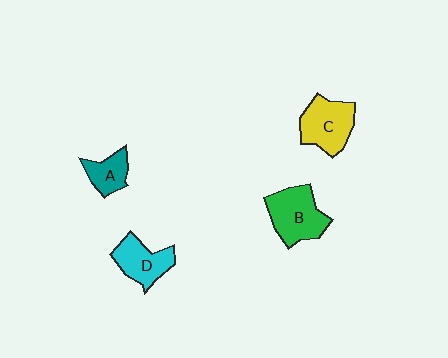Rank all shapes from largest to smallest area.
From largest to smallest: B (green), C (yellow), D (cyan), A (teal).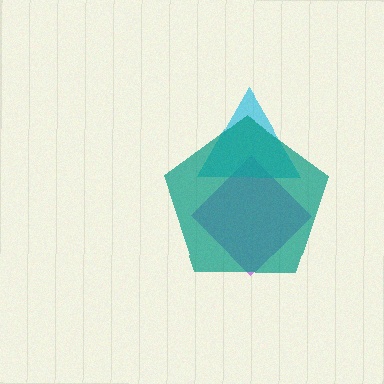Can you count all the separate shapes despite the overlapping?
Yes, there are 3 separate shapes.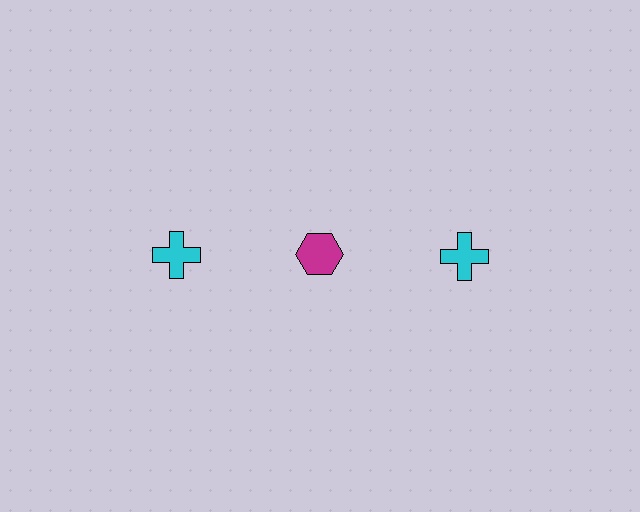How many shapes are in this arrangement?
There are 3 shapes arranged in a grid pattern.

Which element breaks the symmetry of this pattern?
The magenta hexagon in the top row, second from left column breaks the symmetry. All other shapes are cyan crosses.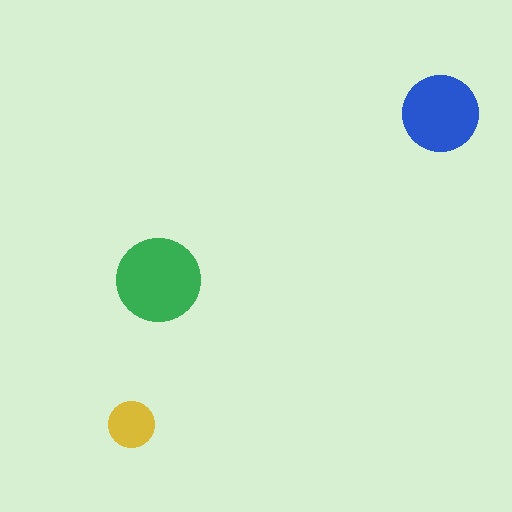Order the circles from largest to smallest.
the green one, the blue one, the yellow one.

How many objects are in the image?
There are 3 objects in the image.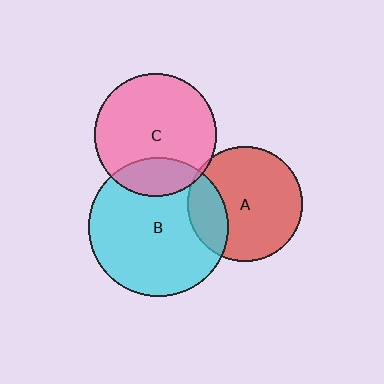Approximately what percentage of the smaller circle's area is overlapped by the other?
Approximately 20%.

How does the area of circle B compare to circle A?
Approximately 1.5 times.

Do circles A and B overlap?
Yes.